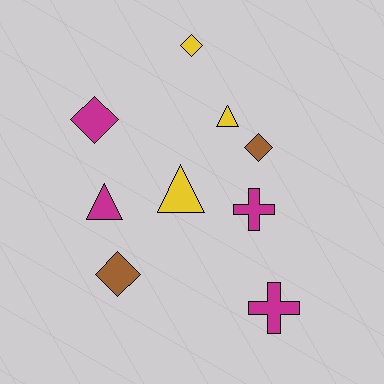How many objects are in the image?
There are 9 objects.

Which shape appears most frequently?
Diamond, with 4 objects.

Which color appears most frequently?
Magenta, with 4 objects.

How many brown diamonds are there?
There are 2 brown diamonds.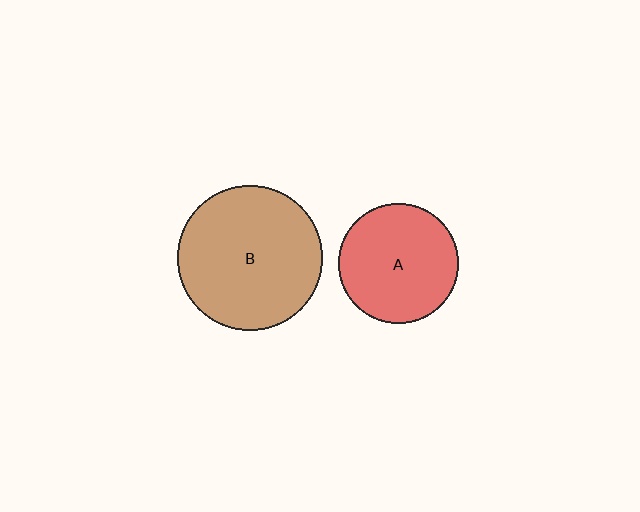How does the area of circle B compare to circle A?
Approximately 1.5 times.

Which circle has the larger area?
Circle B (brown).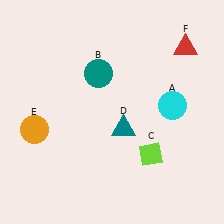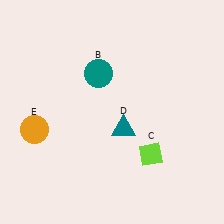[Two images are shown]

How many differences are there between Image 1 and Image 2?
There are 2 differences between the two images.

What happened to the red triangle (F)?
The red triangle (F) was removed in Image 2. It was in the top-right area of Image 1.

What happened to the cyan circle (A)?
The cyan circle (A) was removed in Image 2. It was in the top-right area of Image 1.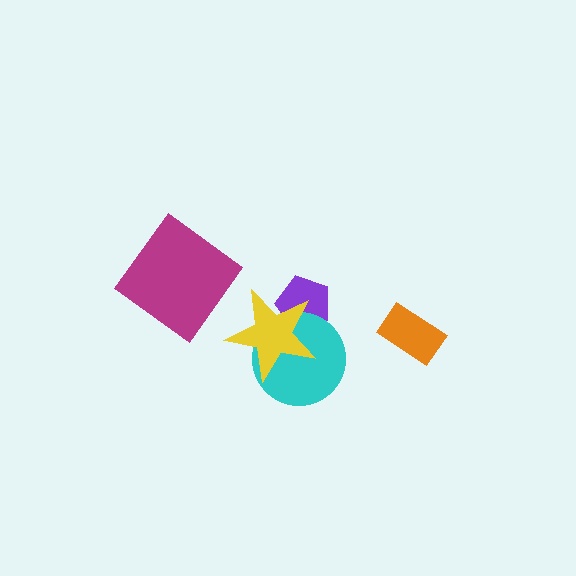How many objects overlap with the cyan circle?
2 objects overlap with the cyan circle.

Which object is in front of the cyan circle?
The yellow star is in front of the cyan circle.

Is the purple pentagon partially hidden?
Yes, it is partially covered by another shape.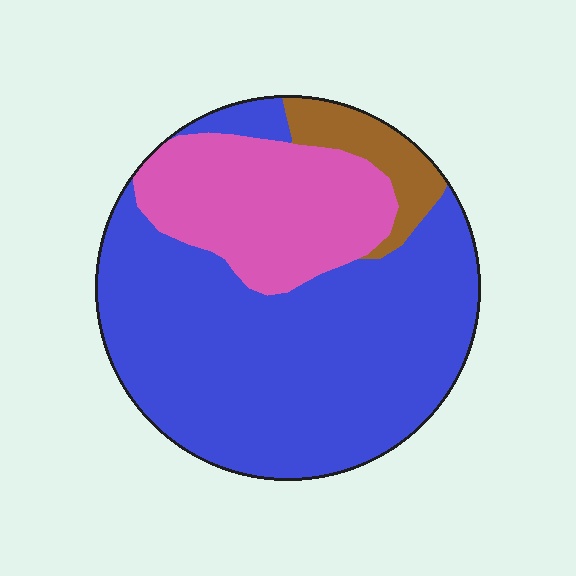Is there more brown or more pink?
Pink.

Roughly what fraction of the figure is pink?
Pink covers about 25% of the figure.